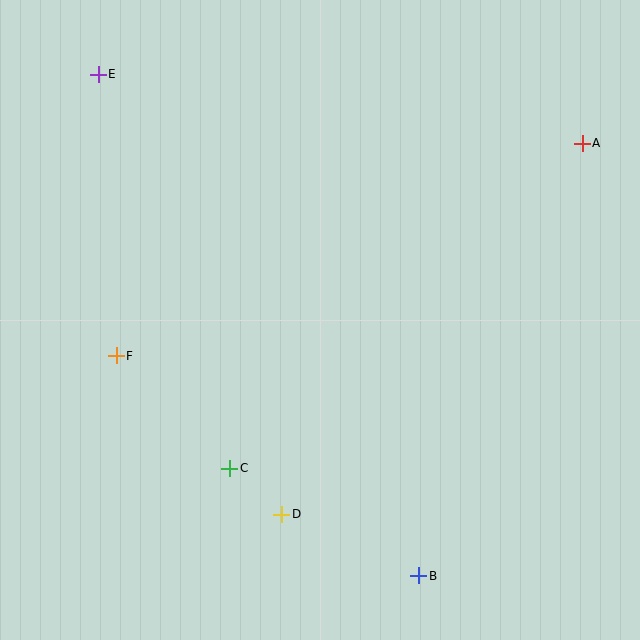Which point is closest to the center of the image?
Point C at (230, 468) is closest to the center.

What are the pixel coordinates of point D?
Point D is at (282, 514).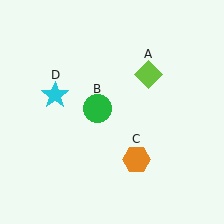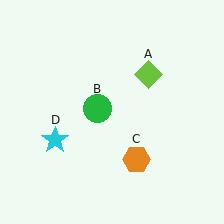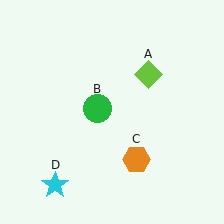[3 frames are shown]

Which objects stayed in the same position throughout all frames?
Lime diamond (object A) and green circle (object B) and orange hexagon (object C) remained stationary.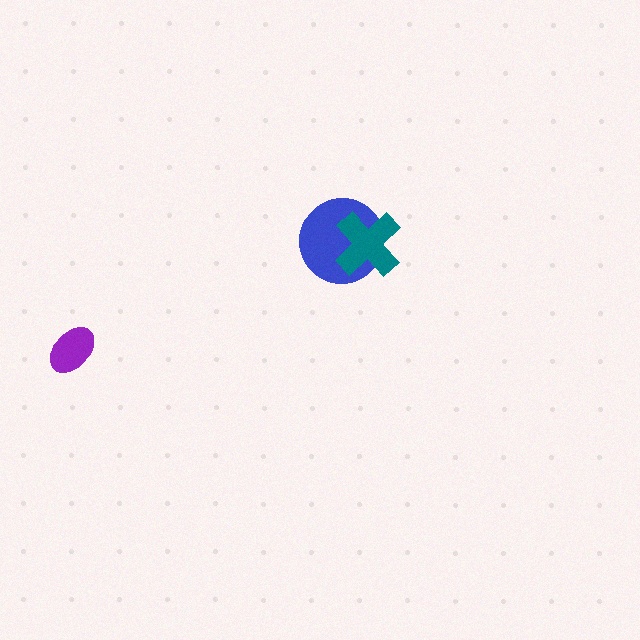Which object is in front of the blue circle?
The teal cross is in front of the blue circle.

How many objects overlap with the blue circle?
1 object overlaps with the blue circle.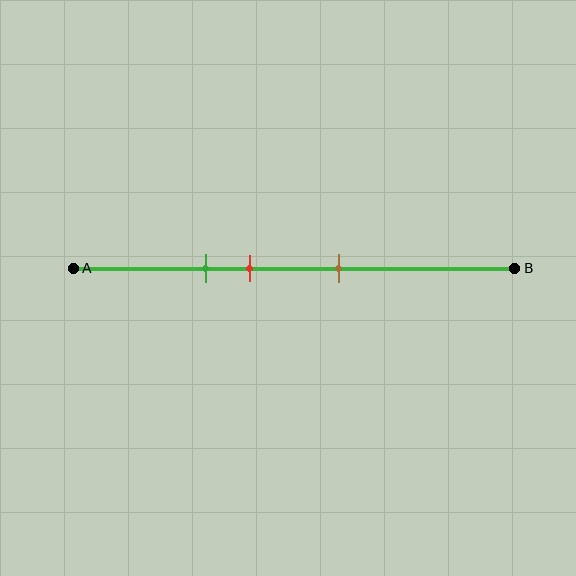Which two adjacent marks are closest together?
The green and red marks are the closest adjacent pair.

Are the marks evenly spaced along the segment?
Yes, the marks are approximately evenly spaced.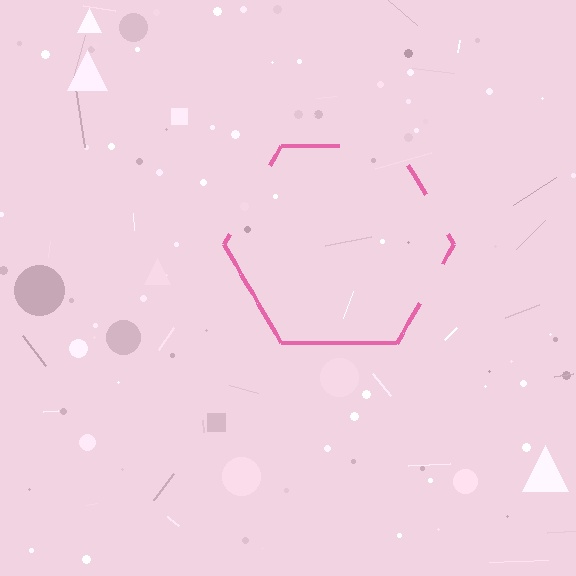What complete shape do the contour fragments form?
The contour fragments form a hexagon.